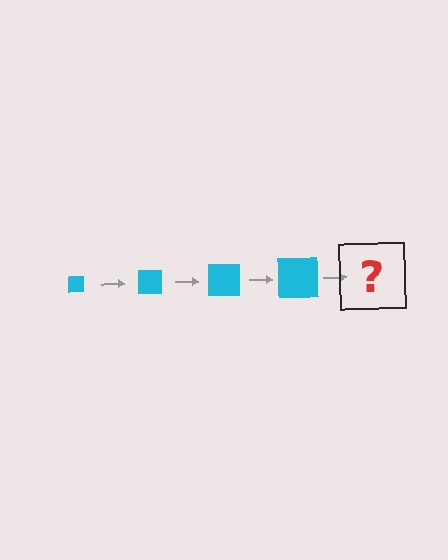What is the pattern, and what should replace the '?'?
The pattern is that the square gets progressively larger each step. The '?' should be a cyan square, larger than the previous one.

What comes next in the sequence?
The next element should be a cyan square, larger than the previous one.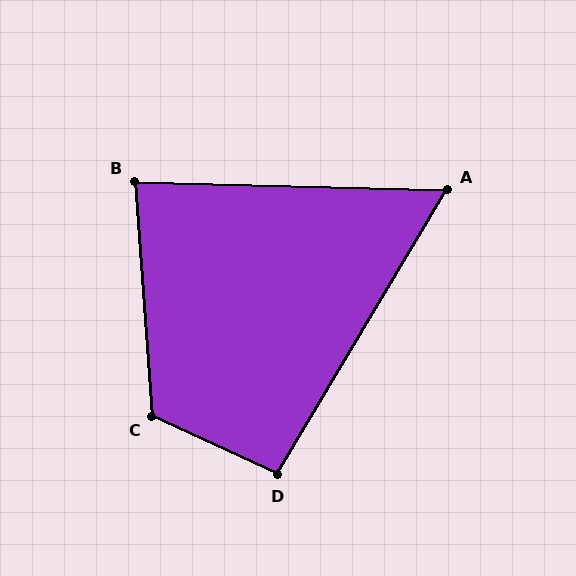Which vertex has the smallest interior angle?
A, at approximately 61 degrees.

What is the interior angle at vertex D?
Approximately 96 degrees (obtuse).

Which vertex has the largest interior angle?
C, at approximately 119 degrees.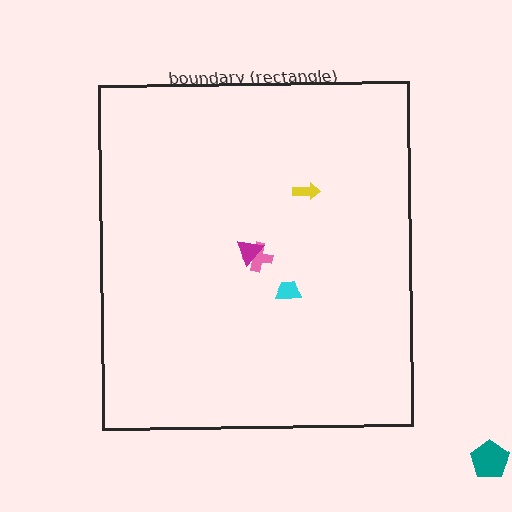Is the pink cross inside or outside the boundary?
Inside.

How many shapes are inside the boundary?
4 inside, 1 outside.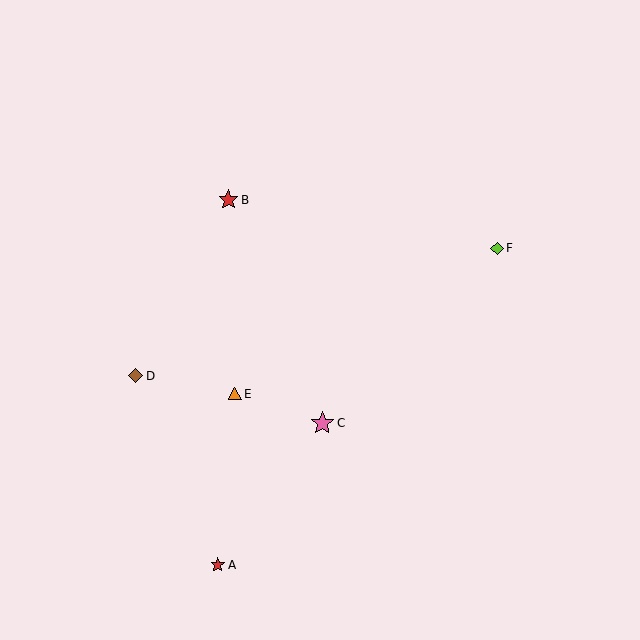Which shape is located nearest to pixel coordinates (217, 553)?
The red star (labeled A) at (218, 565) is nearest to that location.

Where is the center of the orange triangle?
The center of the orange triangle is at (235, 394).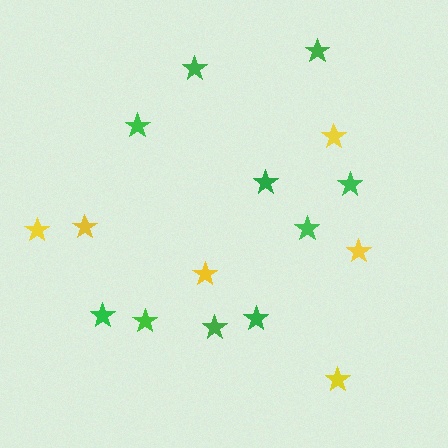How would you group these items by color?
There are 2 groups: one group of green stars (10) and one group of yellow stars (6).